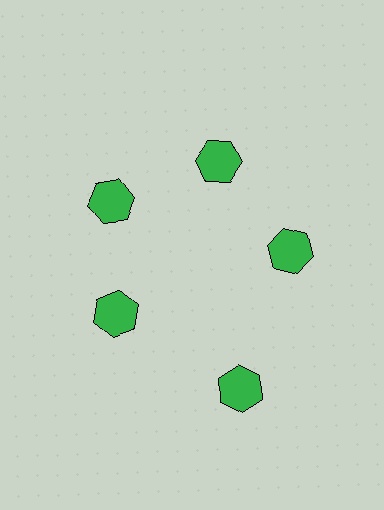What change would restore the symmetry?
The symmetry would be restored by moving it inward, back onto the ring so that all 5 hexagons sit at equal angles and equal distance from the center.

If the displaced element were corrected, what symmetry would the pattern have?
It would have 5-fold rotational symmetry — the pattern would map onto itself every 72 degrees.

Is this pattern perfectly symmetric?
No. The 5 green hexagons are arranged in a ring, but one element near the 5 o'clock position is pushed outward from the center, breaking the 5-fold rotational symmetry.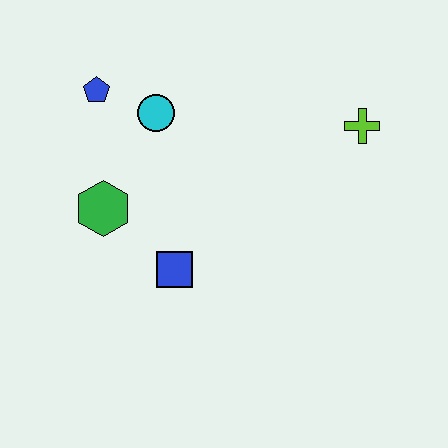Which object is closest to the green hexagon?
The blue square is closest to the green hexagon.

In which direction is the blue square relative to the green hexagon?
The blue square is to the right of the green hexagon.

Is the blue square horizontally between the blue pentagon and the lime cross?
Yes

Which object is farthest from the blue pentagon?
The lime cross is farthest from the blue pentagon.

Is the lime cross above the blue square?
Yes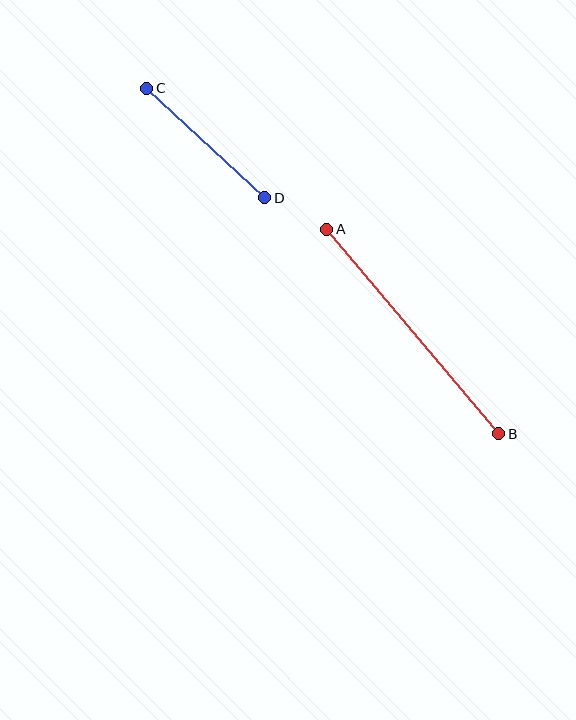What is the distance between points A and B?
The distance is approximately 267 pixels.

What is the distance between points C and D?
The distance is approximately 161 pixels.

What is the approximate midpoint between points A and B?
The midpoint is at approximately (413, 332) pixels.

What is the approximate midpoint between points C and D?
The midpoint is at approximately (206, 143) pixels.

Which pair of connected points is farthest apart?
Points A and B are farthest apart.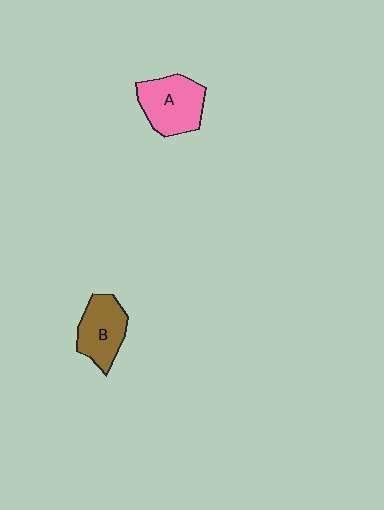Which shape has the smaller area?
Shape B (brown).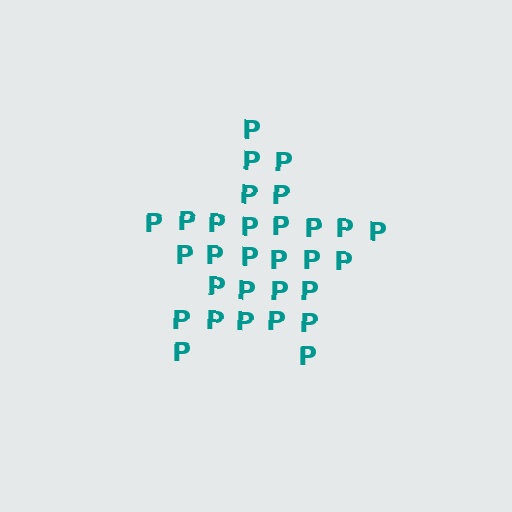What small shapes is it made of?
It is made of small letter P's.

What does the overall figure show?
The overall figure shows a star.